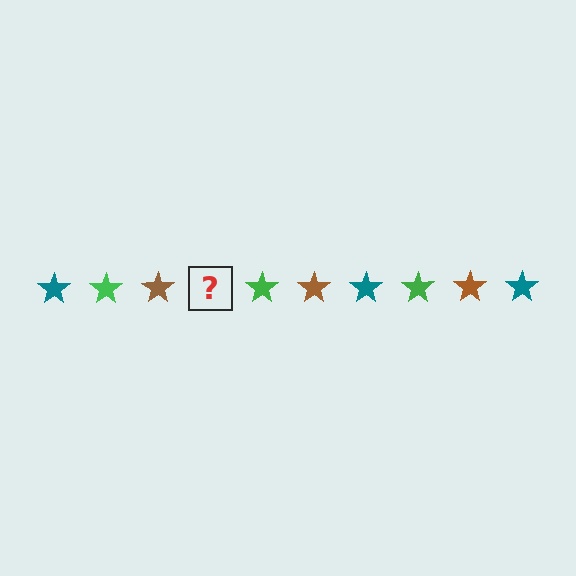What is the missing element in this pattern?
The missing element is a teal star.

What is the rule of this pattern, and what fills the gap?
The rule is that the pattern cycles through teal, green, brown stars. The gap should be filled with a teal star.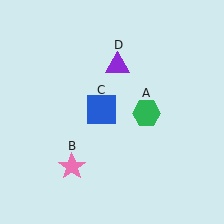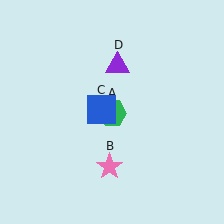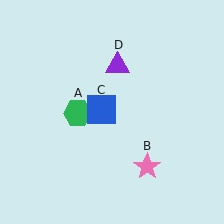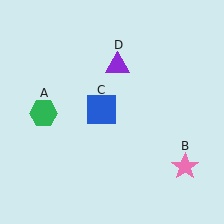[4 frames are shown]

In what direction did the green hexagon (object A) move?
The green hexagon (object A) moved left.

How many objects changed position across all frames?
2 objects changed position: green hexagon (object A), pink star (object B).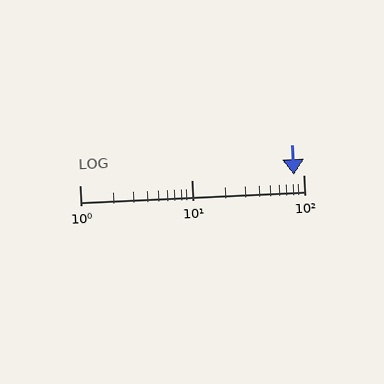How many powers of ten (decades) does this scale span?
The scale spans 2 decades, from 1 to 100.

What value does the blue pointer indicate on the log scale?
The pointer indicates approximately 82.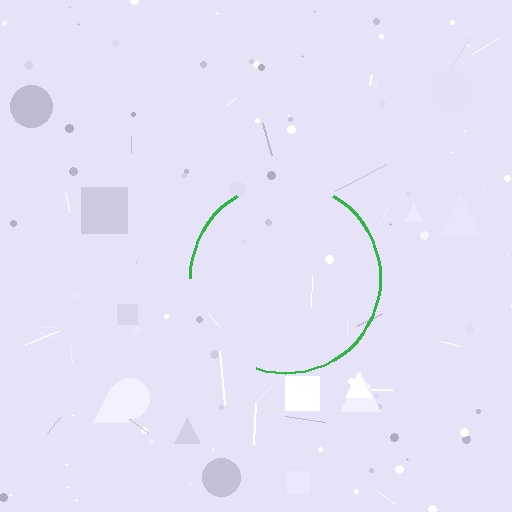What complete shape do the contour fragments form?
The contour fragments form a circle.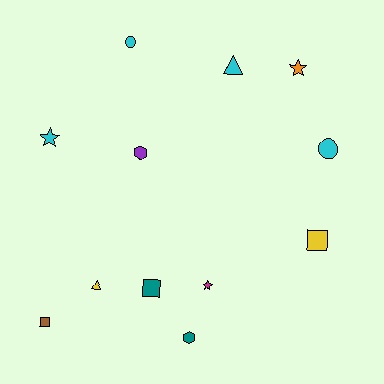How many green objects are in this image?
There are no green objects.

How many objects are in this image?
There are 12 objects.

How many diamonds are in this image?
There are no diamonds.